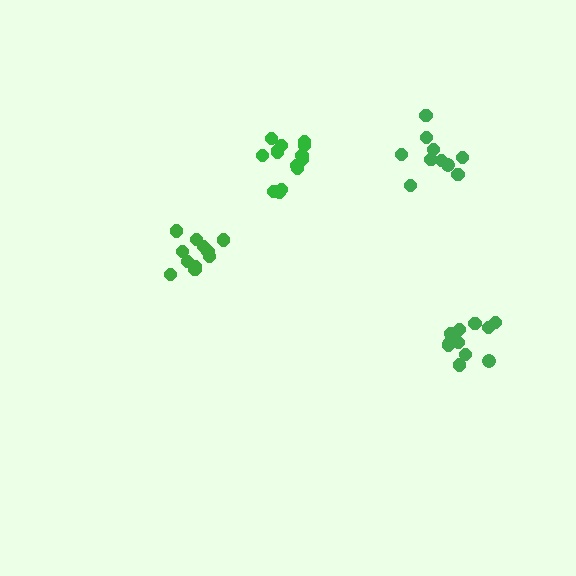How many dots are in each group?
Group 1: 14 dots, Group 2: 10 dots, Group 3: 14 dots, Group 4: 11 dots (49 total).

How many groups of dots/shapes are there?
There are 4 groups.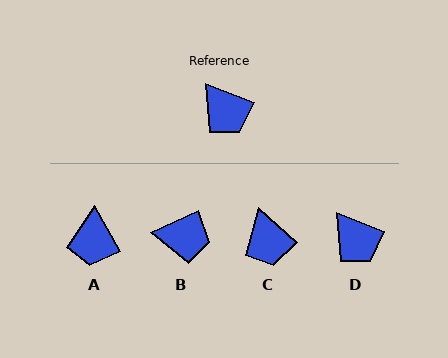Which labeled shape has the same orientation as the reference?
D.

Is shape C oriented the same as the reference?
No, it is off by about 21 degrees.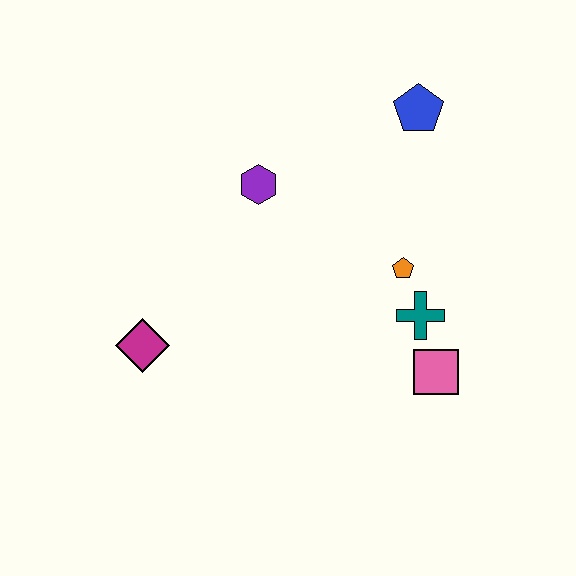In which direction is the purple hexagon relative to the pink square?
The purple hexagon is above the pink square.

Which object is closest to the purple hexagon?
The orange pentagon is closest to the purple hexagon.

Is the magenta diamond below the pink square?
No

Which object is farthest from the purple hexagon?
The pink square is farthest from the purple hexagon.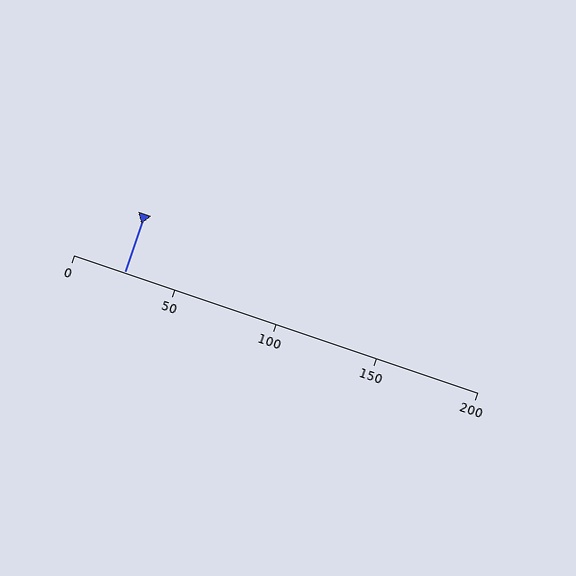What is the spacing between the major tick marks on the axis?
The major ticks are spaced 50 apart.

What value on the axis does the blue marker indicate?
The marker indicates approximately 25.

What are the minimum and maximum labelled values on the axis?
The axis runs from 0 to 200.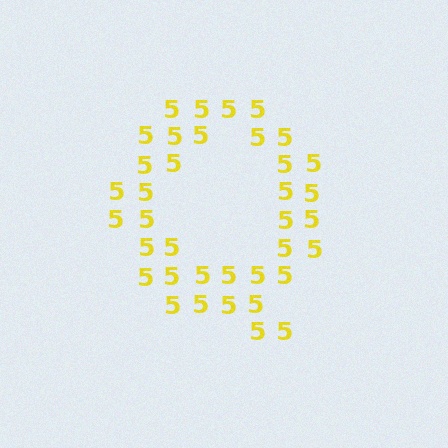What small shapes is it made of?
It is made of small digit 5's.